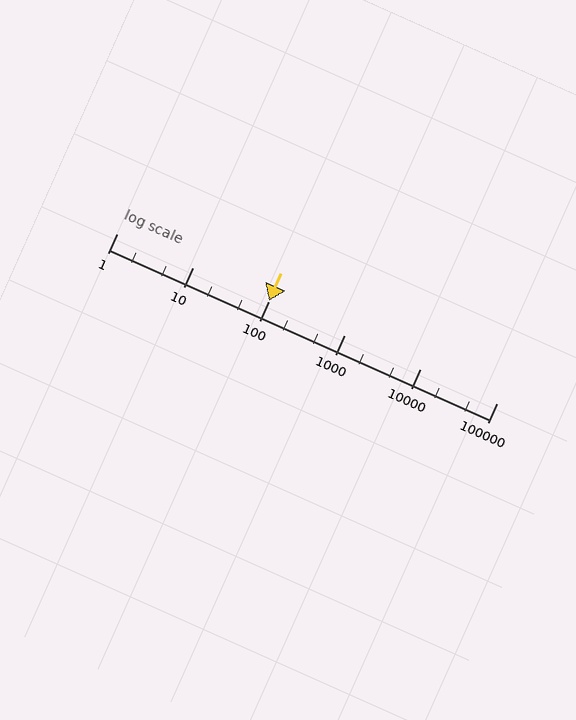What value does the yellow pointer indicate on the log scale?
The pointer indicates approximately 100.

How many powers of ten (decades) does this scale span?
The scale spans 5 decades, from 1 to 100000.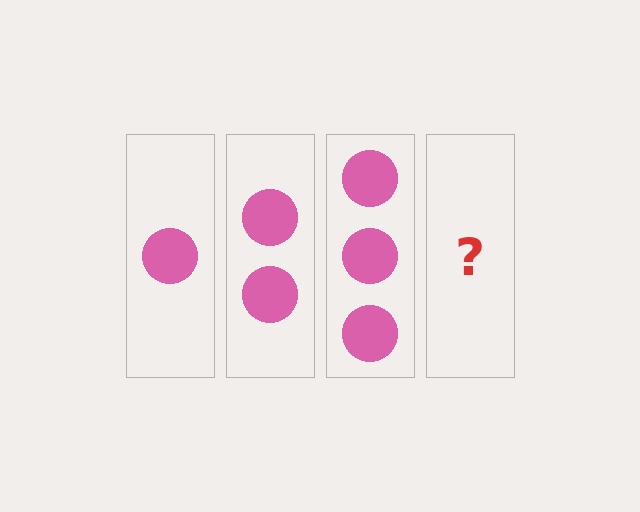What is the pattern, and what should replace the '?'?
The pattern is that each step adds one more circle. The '?' should be 4 circles.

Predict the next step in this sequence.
The next step is 4 circles.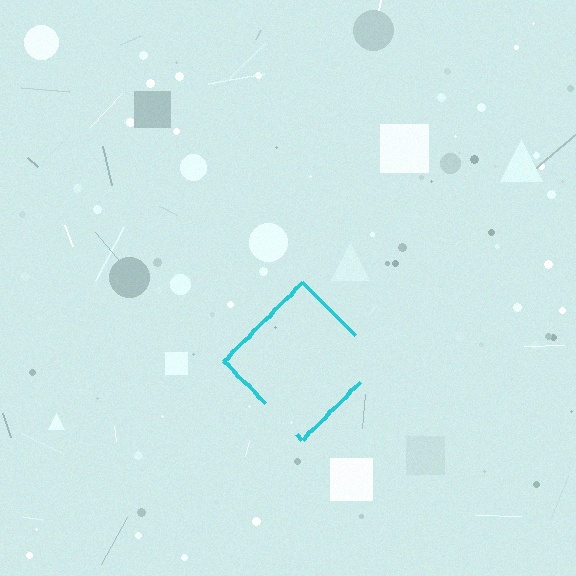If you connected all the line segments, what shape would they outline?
They would outline a diamond.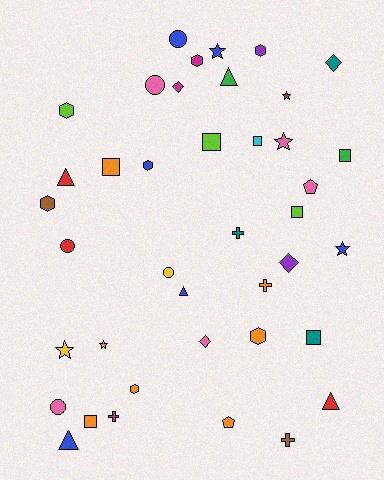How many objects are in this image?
There are 40 objects.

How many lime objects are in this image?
There are 3 lime objects.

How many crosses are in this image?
There are 4 crosses.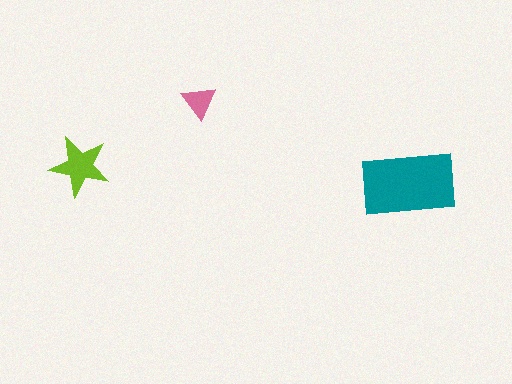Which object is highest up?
The pink triangle is topmost.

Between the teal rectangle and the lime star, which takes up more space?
The teal rectangle.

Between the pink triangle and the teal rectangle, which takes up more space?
The teal rectangle.